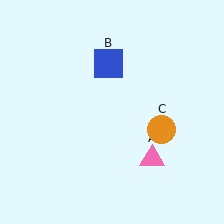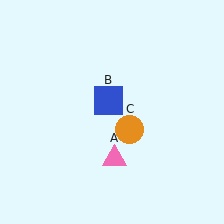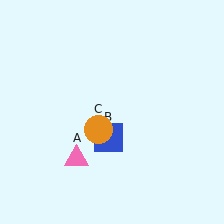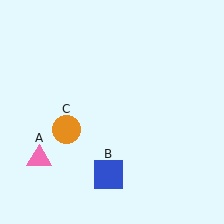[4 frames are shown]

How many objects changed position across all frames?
3 objects changed position: pink triangle (object A), blue square (object B), orange circle (object C).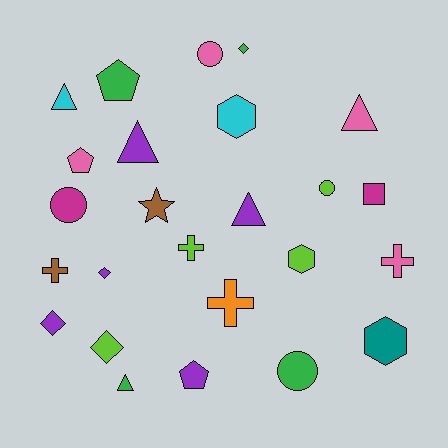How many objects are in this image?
There are 25 objects.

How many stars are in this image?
There is 1 star.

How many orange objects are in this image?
There is 1 orange object.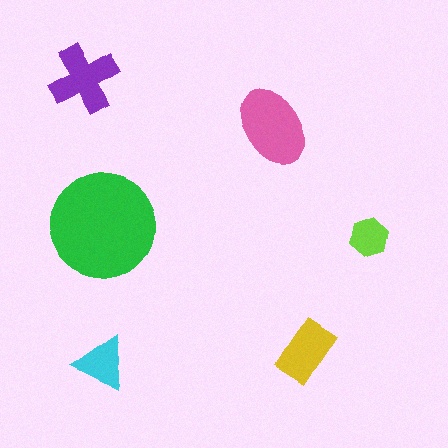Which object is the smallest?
The lime hexagon.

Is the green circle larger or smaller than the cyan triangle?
Larger.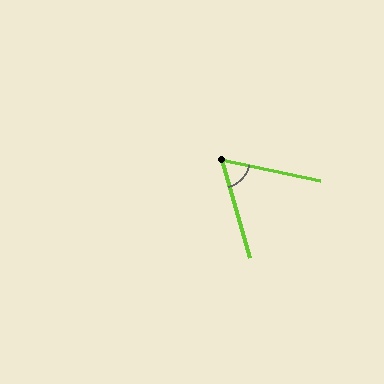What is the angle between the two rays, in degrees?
Approximately 62 degrees.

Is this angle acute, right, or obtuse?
It is acute.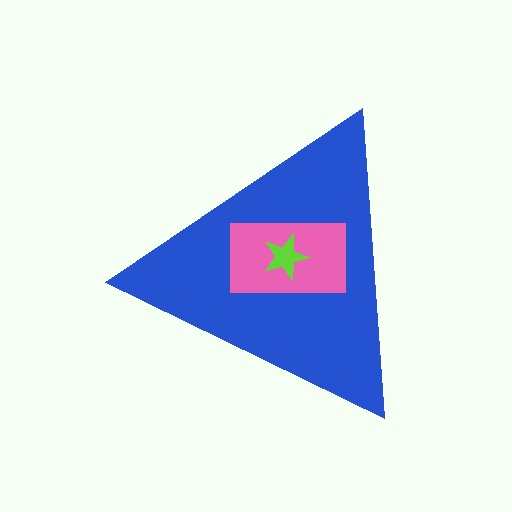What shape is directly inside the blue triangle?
The pink rectangle.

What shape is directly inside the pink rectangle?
The lime star.